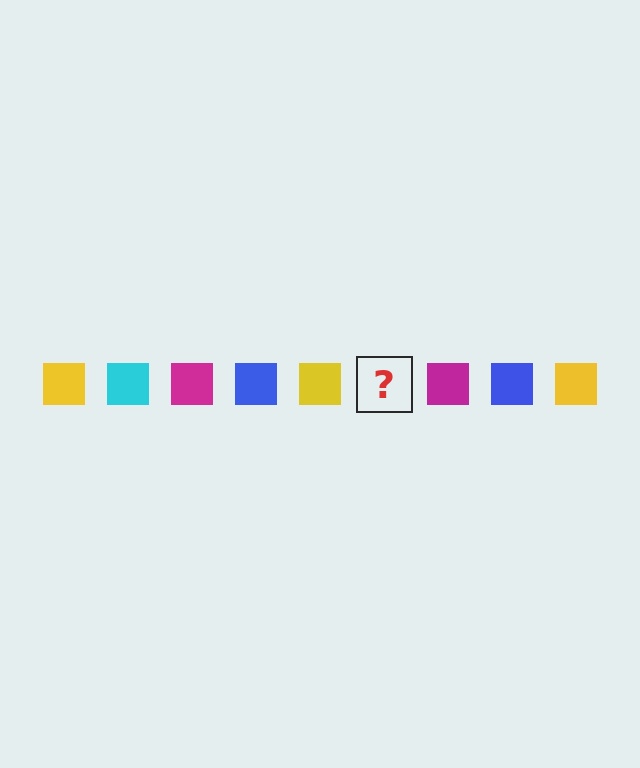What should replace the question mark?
The question mark should be replaced with a cyan square.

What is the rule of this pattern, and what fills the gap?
The rule is that the pattern cycles through yellow, cyan, magenta, blue squares. The gap should be filled with a cyan square.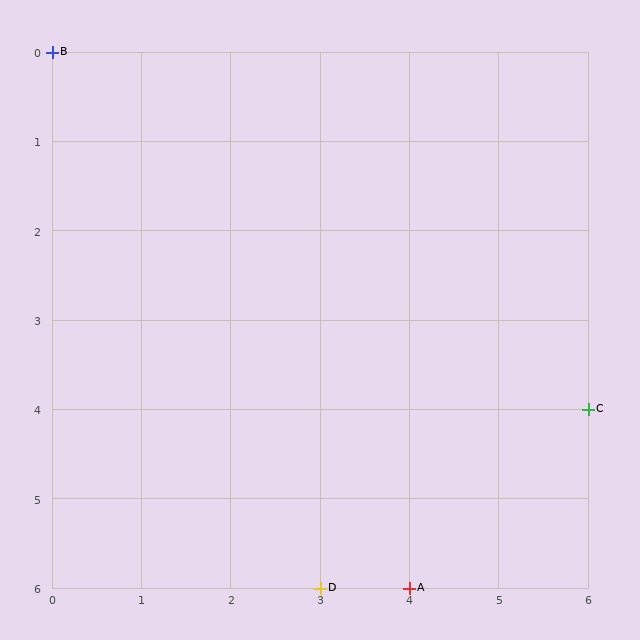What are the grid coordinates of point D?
Point D is at grid coordinates (3, 6).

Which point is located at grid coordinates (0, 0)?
Point B is at (0, 0).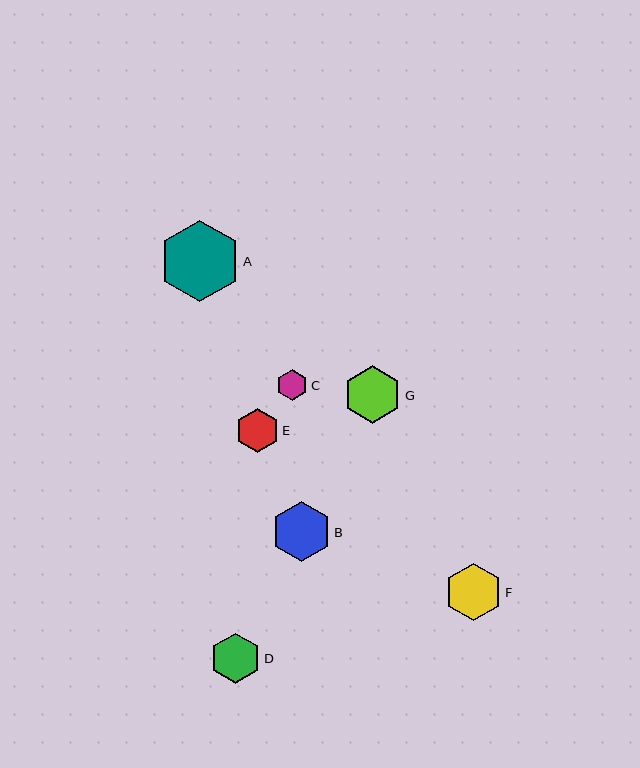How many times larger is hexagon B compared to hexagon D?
Hexagon B is approximately 1.2 times the size of hexagon D.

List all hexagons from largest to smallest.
From largest to smallest: A, B, G, F, D, E, C.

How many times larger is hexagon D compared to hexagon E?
Hexagon D is approximately 1.2 times the size of hexagon E.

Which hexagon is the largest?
Hexagon A is the largest with a size of approximately 82 pixels.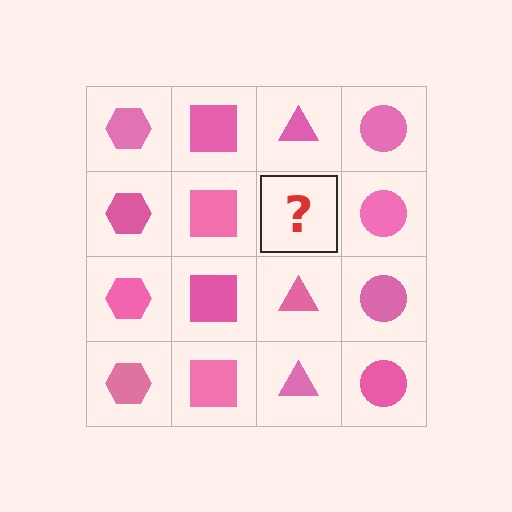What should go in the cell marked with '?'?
The missing cell should contain a pink triangle.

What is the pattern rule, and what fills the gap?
The rule is that each column has a consistent shape. The gap should be filled with a pink triangle.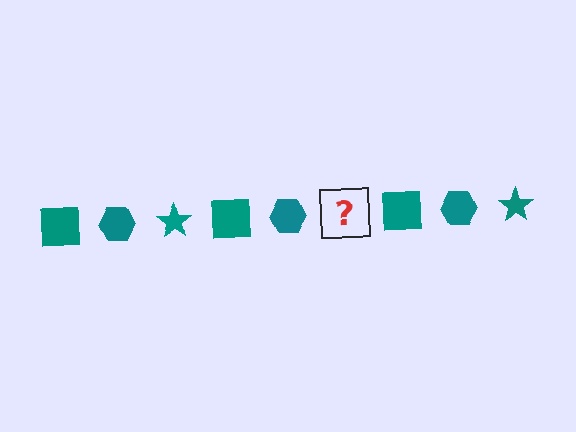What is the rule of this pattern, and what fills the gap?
The rule is that the pattern cycles through square, hexagon, star shapes in teal. The gap should be filled with a teal star.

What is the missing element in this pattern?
The missing element is a teal star.